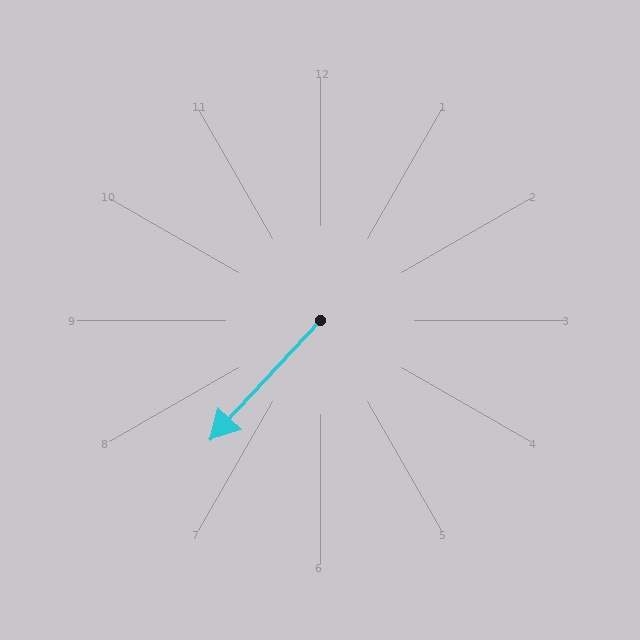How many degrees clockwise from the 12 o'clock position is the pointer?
Approximately 223 degrees.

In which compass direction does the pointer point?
Southwest.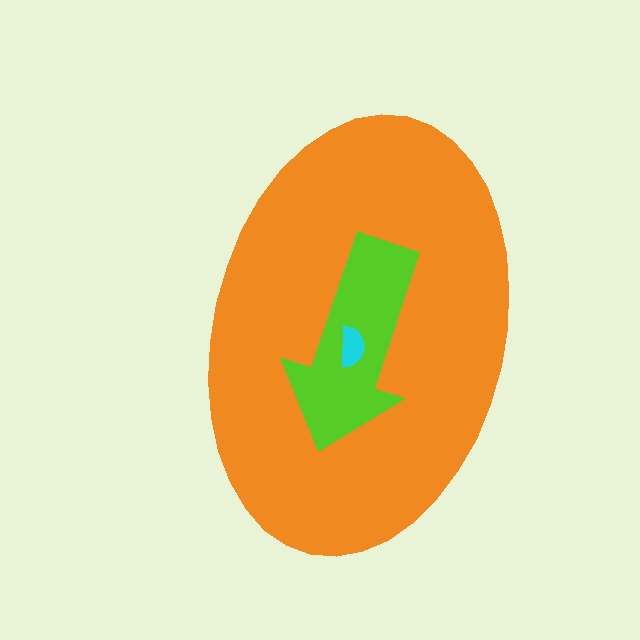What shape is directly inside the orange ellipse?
The lime arrow.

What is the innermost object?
The cyan semicircle.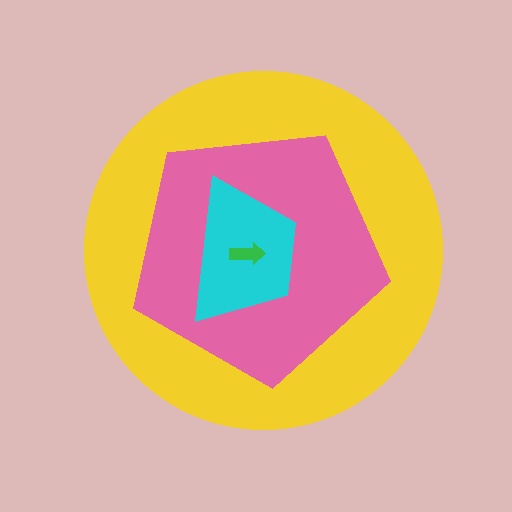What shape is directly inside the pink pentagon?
The cyan trapezoid.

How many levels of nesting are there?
4.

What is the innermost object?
The green arrow.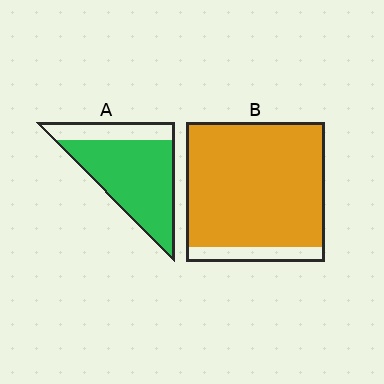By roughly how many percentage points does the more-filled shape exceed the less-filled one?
By roughly 15 percentage points (B over A).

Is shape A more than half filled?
Yes.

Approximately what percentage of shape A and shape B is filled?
A is approximately 75% and B is approximately 90%.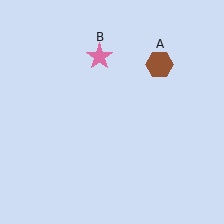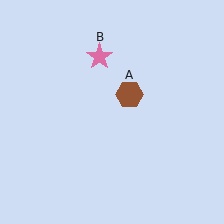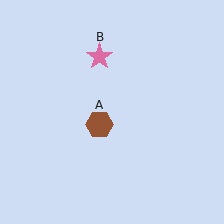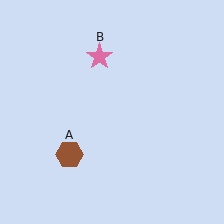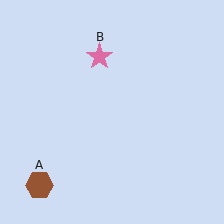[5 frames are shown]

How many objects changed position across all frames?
1 object changed position: brown hexagon (object A).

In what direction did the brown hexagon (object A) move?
The brown hexagon (object A) moved down and to the left.